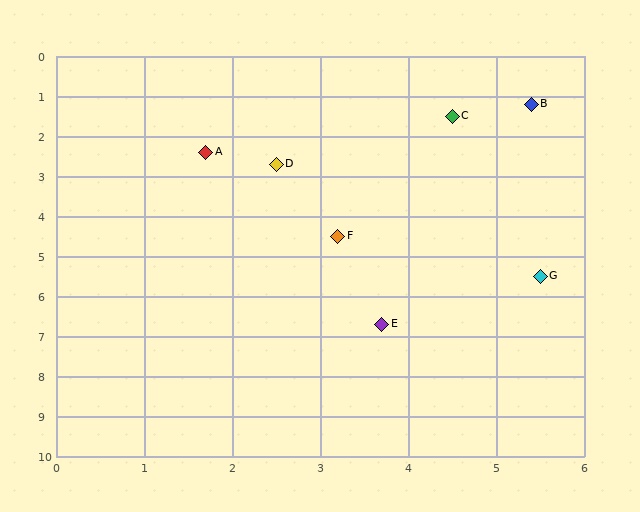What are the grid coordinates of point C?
Point C is at approximately (4.5, 1.5).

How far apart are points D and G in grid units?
Points D and G are about 4.1 grid units apart.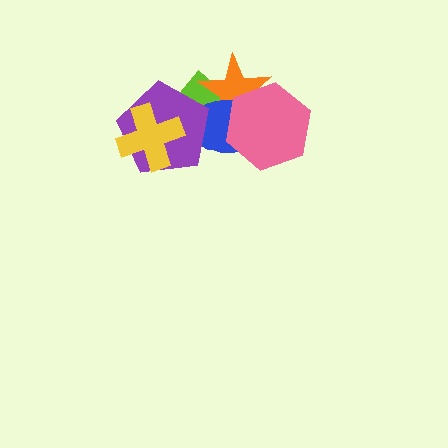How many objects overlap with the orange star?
3 objects overlap with the orange star.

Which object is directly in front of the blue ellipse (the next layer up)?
The purple pentagon is directly in front of the blue ellipse.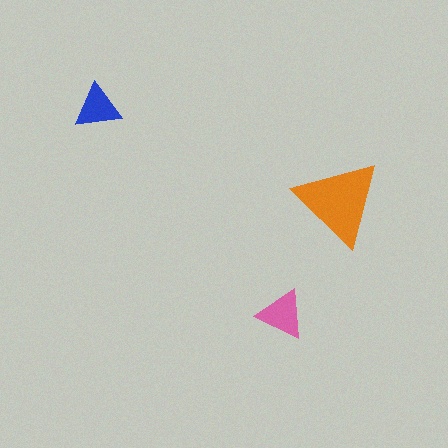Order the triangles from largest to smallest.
the orange one, the pink one, the blue one.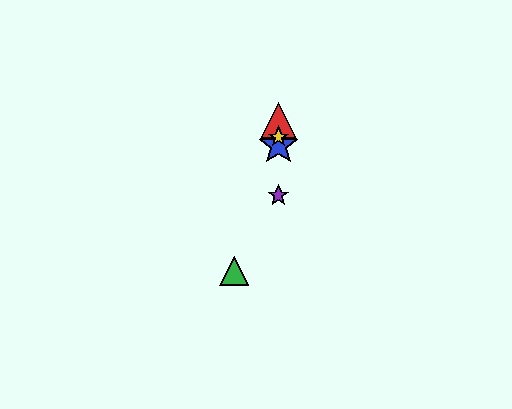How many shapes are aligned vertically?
4 shapes (the red triangle, the blue star, the yellow star, the purple star) are aligned vertically.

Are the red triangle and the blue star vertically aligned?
Yes, both are at x≈278.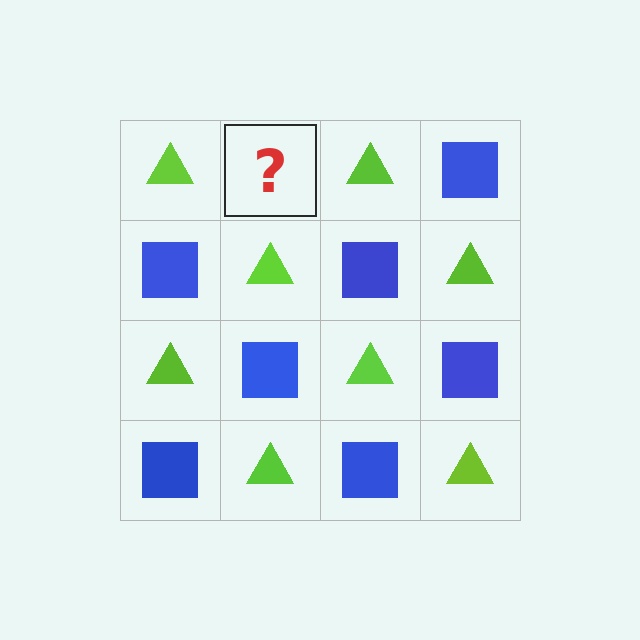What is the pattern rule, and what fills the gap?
The rule is that it alternates lime triangle and blue square in a checkerboard pattern. The gap should be filled with a blue square.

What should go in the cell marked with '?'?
The missing cell should contain a blue square.